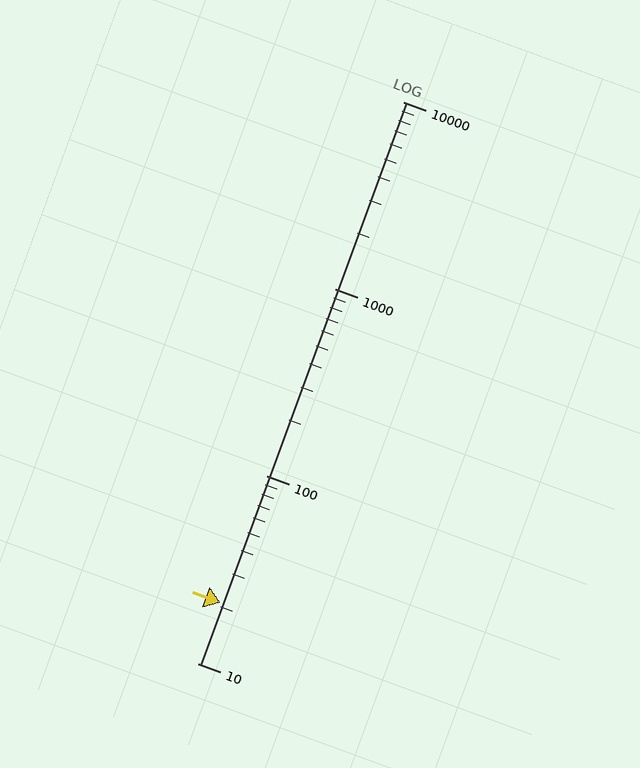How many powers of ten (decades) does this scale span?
The scale spans 3 decades, from 10 to 10000.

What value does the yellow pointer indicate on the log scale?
The pointer indicates approximately 21.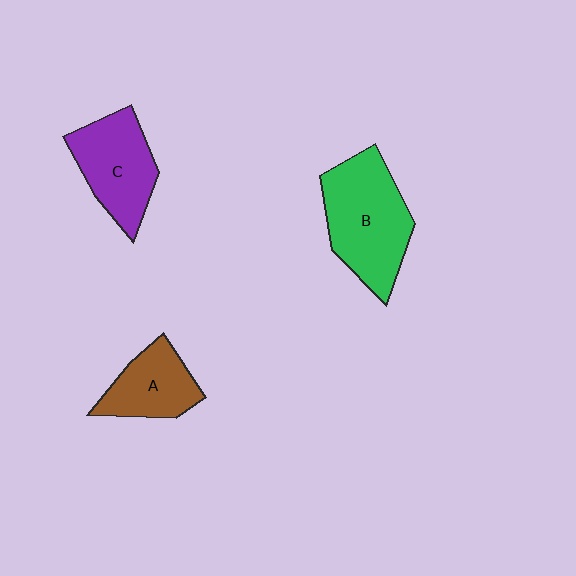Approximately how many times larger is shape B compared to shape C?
Approximately 1.3 times.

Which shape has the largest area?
Shape B (green).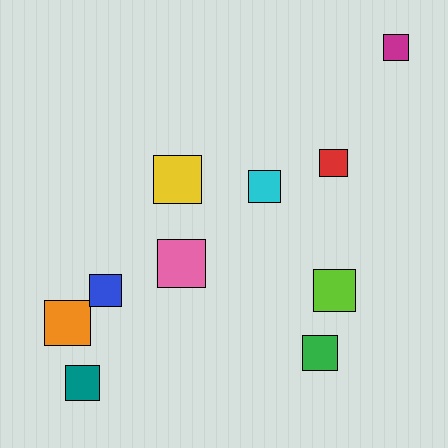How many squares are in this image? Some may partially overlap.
There are 10 squares.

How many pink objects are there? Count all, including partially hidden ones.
There is 1 pink object.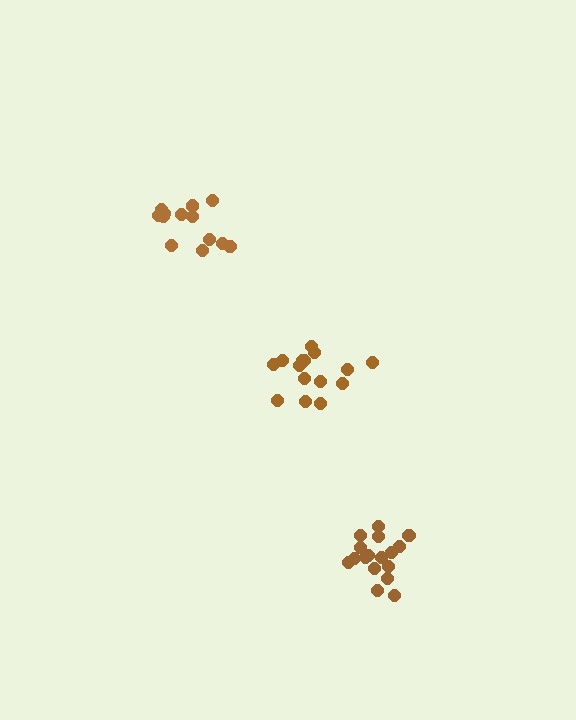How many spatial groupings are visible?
There are 3 spatial groupings.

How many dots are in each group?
Group 1: 13 dots, Group 2: 15 dots, Group 3: 17 dots (45 total).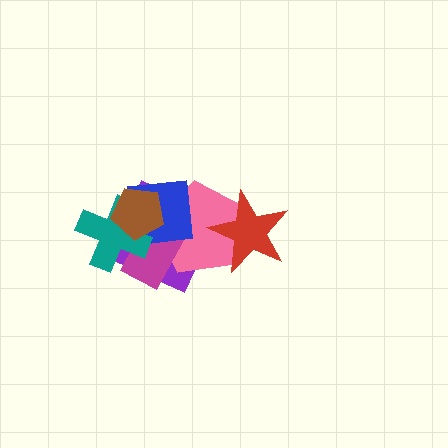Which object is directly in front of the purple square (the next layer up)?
The pink pentagon is directly in front of the purple square.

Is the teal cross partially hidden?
Yes, it is partially covered by another shape.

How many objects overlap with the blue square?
5 objects overlap with the blue square.